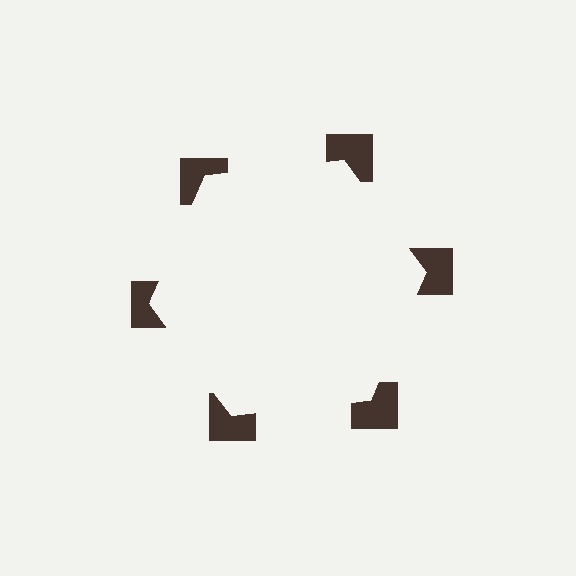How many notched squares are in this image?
There are 6 — one at each vertex of the illusory hexagon.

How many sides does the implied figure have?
6 sides.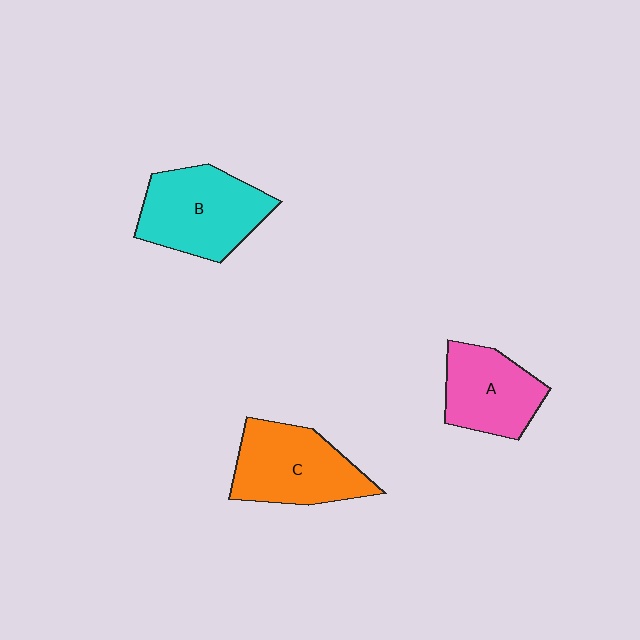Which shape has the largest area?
Shape B (cyan).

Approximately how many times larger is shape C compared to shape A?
Approximately 1.2 times.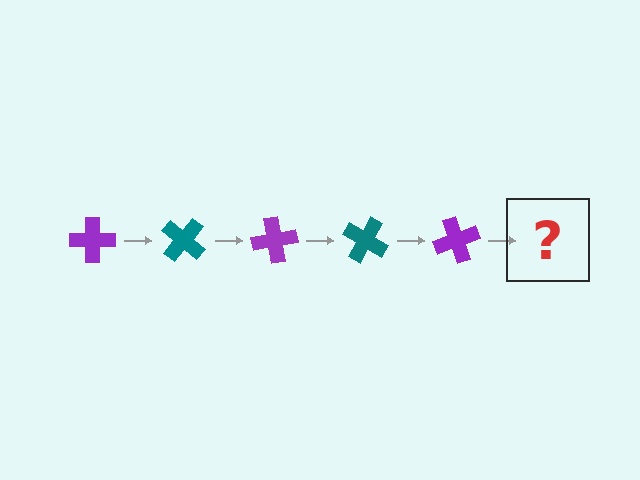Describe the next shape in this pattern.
It should be a teal cross, rotated 200 degrees from the start.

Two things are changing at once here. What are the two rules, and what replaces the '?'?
The two rules are that it rotates 40 degrees each step and the color cycles through purple and teal. The '?' should be a teal cross, rotated 200 degrees from the start.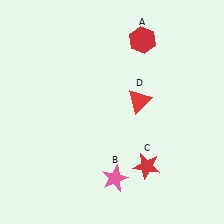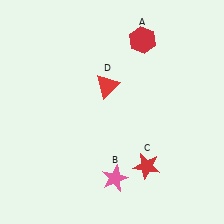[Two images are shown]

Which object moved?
The red triangle (D) moved left.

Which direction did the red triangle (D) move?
The red triangle (D) moved left.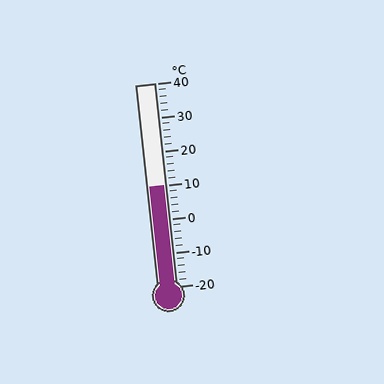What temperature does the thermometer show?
The thermometer shows approximately 10°C.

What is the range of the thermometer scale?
The thermometer scale ranges from -20°C to 40°C.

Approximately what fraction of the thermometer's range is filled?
The thermometer is filled to approximately 50% of its range.